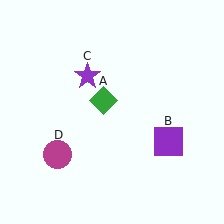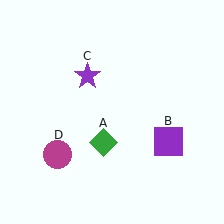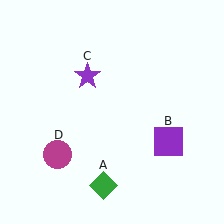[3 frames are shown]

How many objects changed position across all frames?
1 object changed position: green diamond (object A).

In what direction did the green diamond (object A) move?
The green diamond (object A) moved down.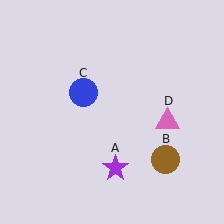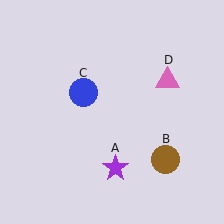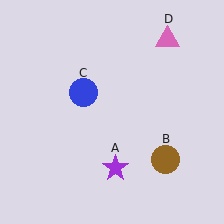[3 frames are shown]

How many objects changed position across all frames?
1 object changed position: pink triangle (object D).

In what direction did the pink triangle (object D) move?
The pink triangle (object D) moved up.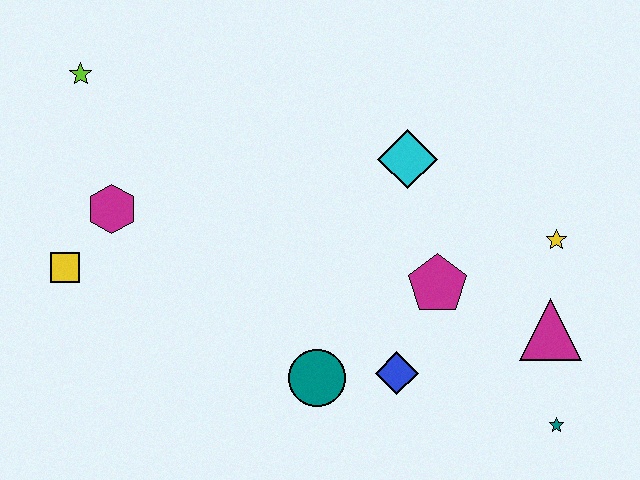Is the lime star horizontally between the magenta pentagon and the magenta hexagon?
No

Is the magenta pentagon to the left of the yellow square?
No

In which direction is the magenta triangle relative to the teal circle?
The magenta triangle is to the right of the teal circle.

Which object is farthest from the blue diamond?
The lime star is farthest from the blue diamond.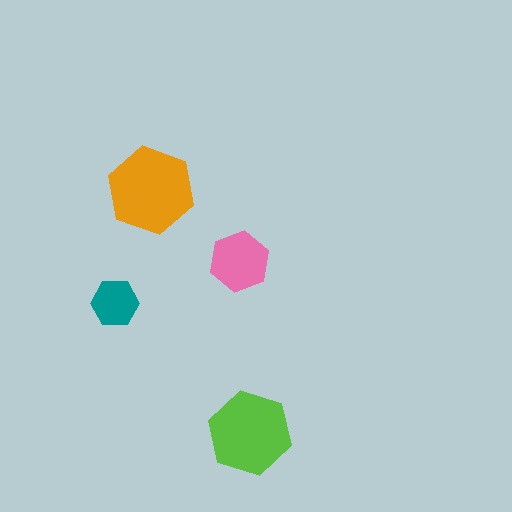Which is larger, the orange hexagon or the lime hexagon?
The orange one.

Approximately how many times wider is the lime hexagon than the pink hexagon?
About 1.5 times wider.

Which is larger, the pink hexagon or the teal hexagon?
The pink one.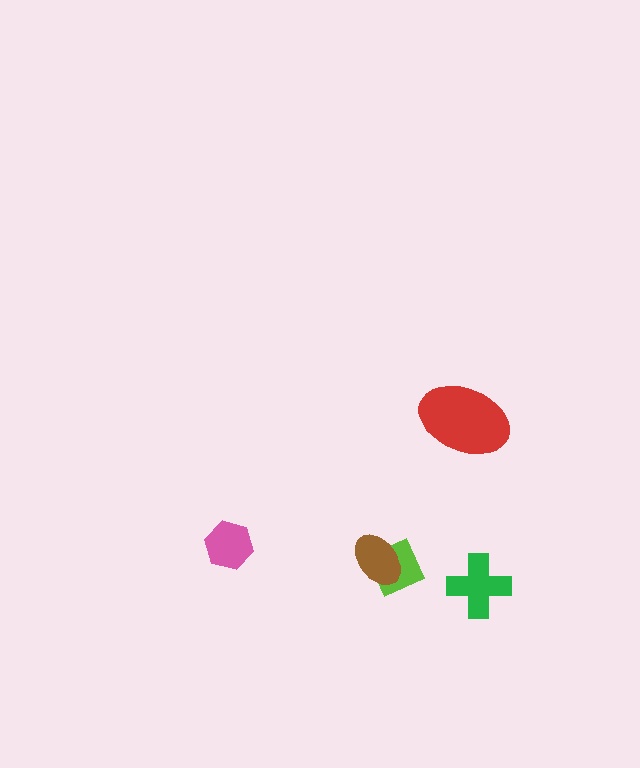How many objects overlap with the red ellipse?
0 objects overlap with the red ellipse.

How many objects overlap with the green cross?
0 objects overlap with the green cross.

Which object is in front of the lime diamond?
The brown ellipse is in front of the lime diamond.